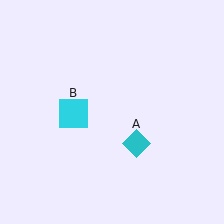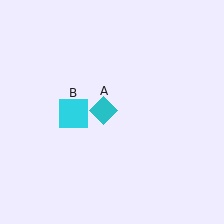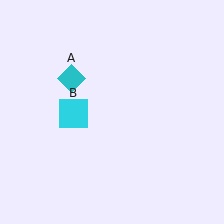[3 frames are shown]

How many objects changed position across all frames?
1 object changed position: cyan diamond (object A).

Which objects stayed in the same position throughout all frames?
Cyan square (object B) remained stationary.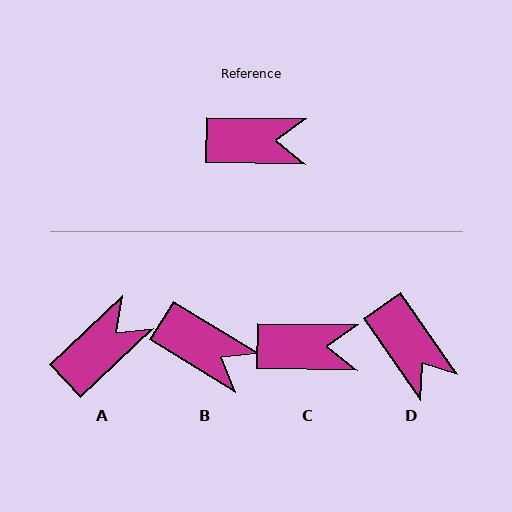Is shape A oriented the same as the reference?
No, it is off by about 45 degrees.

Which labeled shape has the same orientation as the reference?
C.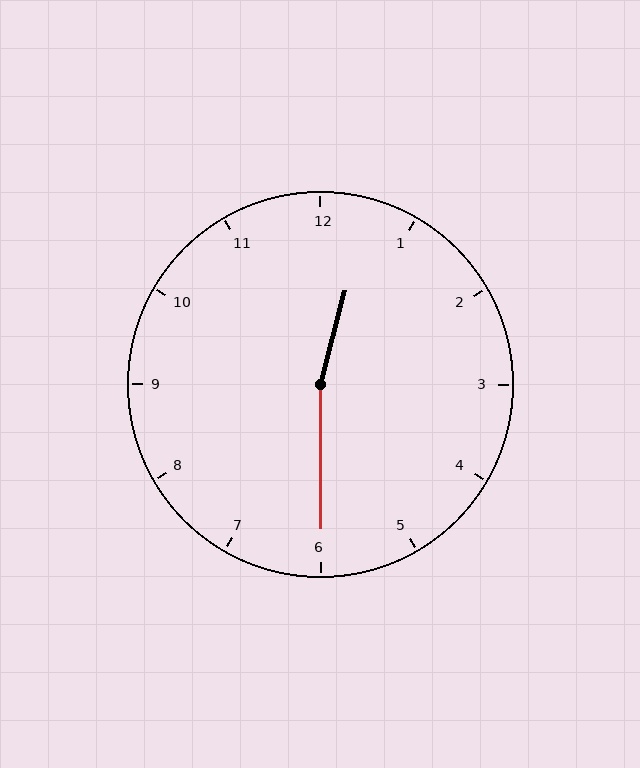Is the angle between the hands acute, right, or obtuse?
It is obtuse.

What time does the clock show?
12:30.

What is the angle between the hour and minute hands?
Approximately 165 degrees.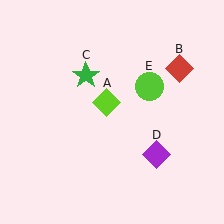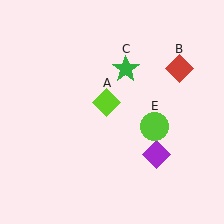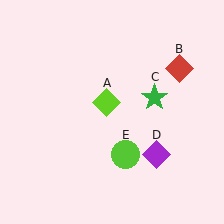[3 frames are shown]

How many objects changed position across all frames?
2 objects changed position: green star (object C), lime circle (object E).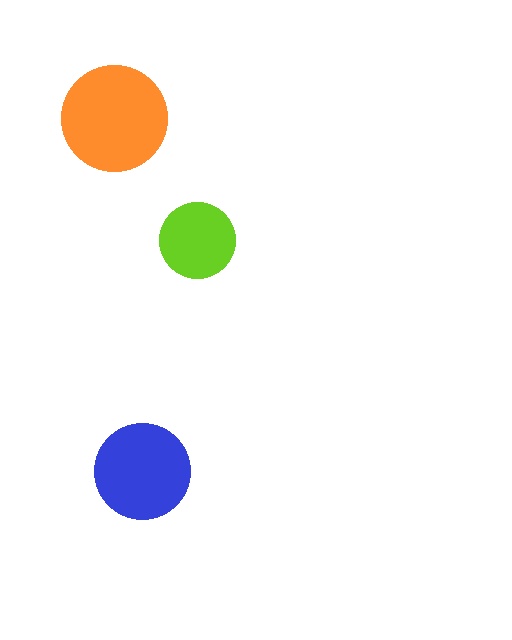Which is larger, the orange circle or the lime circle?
The orange one.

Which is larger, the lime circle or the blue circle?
The blue one.